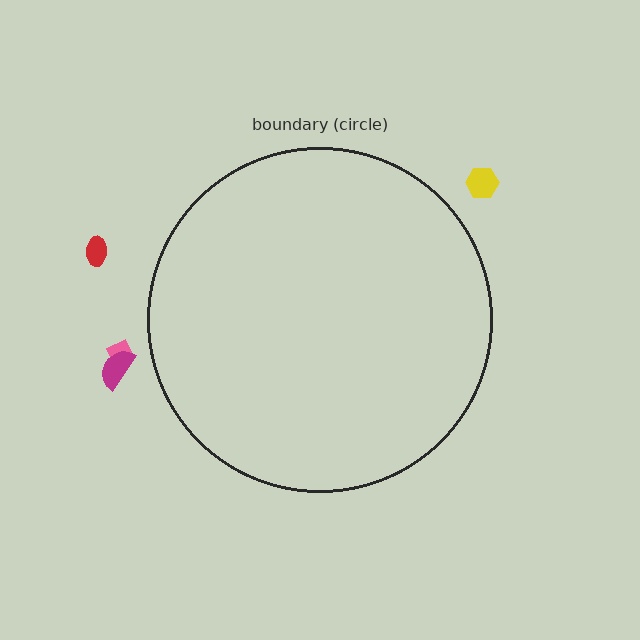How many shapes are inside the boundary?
0 inside, 4 outside.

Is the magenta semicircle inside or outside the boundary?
Outside.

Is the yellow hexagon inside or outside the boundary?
Outside.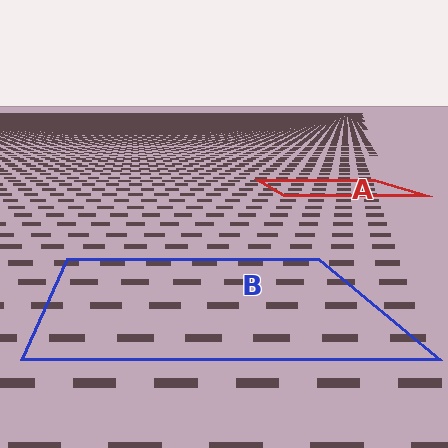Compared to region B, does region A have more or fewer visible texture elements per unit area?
Region A has more texture elements per unit area — they are packed more densely because it is farther away.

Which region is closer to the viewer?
Region B is closer. The texture elements there are larger and more spread out.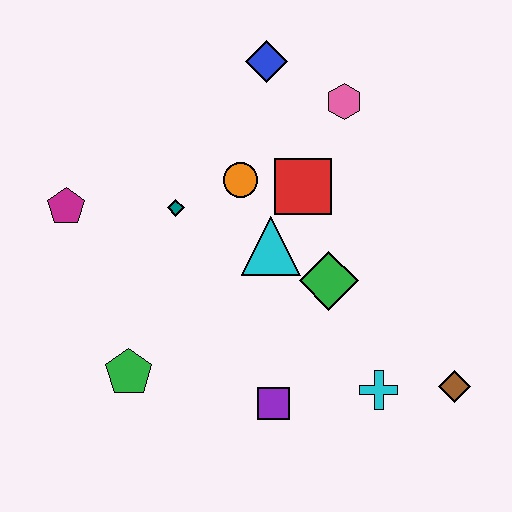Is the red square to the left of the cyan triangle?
No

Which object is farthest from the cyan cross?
The magenta pentagon is farthest from the cyan cross.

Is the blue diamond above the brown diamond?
Yes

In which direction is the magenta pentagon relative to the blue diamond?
The magenta pentagon is to the left of the blue diamond.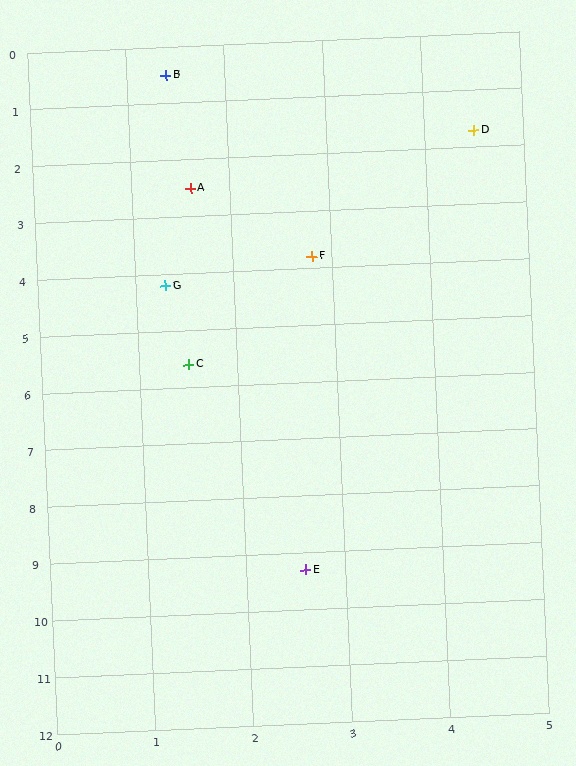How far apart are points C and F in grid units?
Points C and F are about 2.2 grid units apart.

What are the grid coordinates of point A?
Point A is at approximately (1.6, 2.5).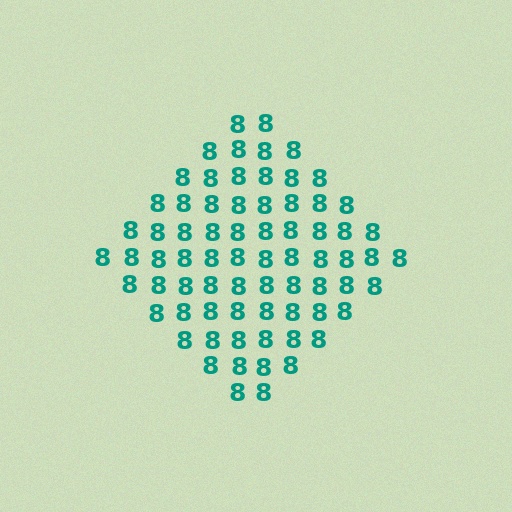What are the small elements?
The small elements are digit 8's.